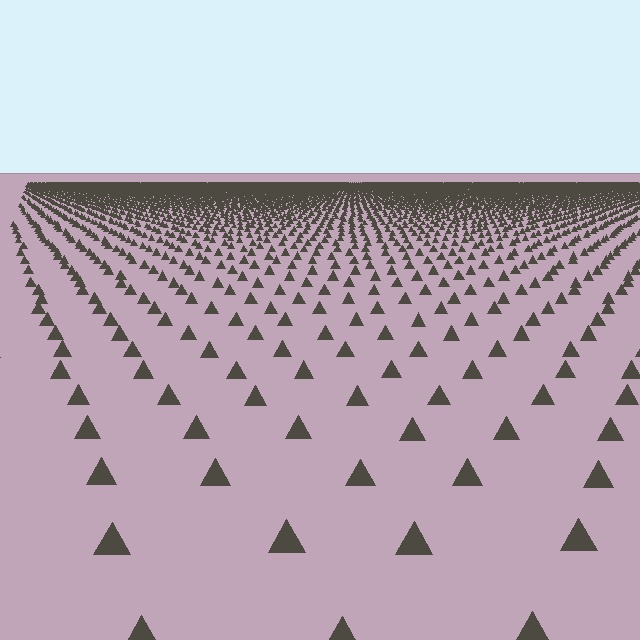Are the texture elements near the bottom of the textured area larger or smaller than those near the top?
Larger. Near the bottom, elements are closer to the viewer and appear at a bigger on-screen size.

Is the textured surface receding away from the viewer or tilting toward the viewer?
The surface is receding away from the viewer. Texture elements get smaller and denser toward the top.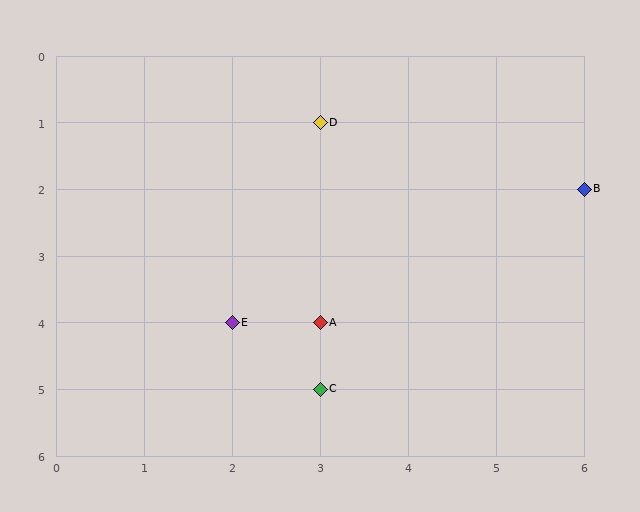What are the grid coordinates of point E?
Point E is at grid coordinates (2, 4).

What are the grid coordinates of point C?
Point C is at grid coordinates (3, 5).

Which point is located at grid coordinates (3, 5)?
Point C is at (3, 5).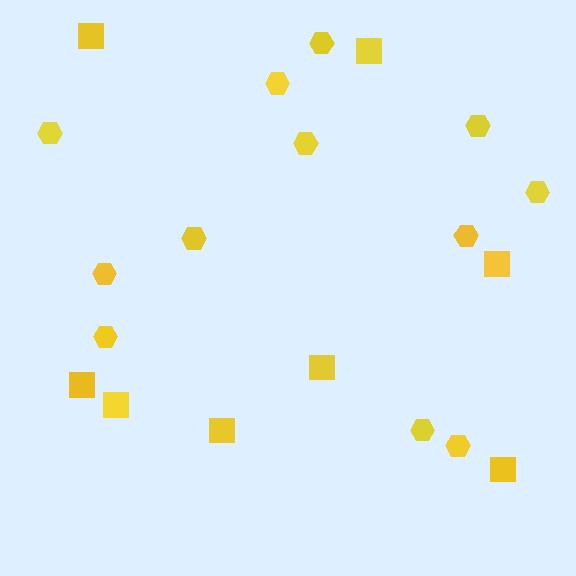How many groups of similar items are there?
There are 2 groups: one group of squares (8) and one group of hexagons (12).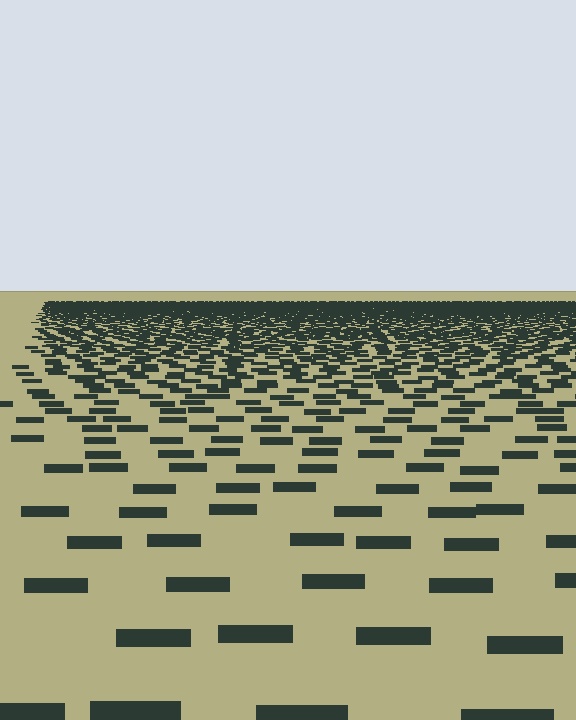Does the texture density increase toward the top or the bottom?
Density increases toward the top.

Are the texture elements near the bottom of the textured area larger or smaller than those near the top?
Larger. Near the bottom, elements are closer to the viewer and appear at a bigger on-screen size.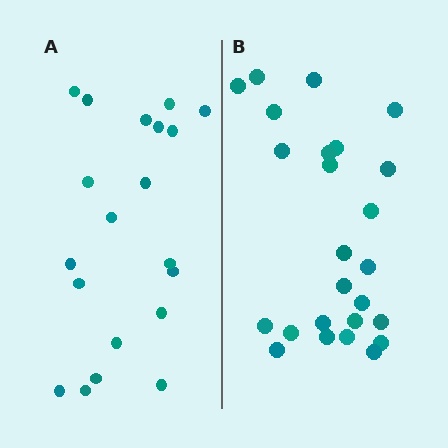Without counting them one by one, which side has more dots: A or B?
Region B (the right region) has more dots.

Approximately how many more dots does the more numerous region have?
Region B has about 5 more dots than region A.